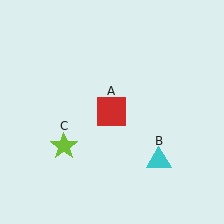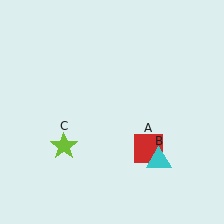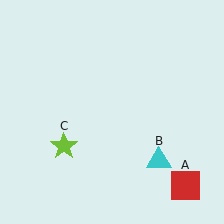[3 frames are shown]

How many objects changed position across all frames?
1 object changed position: red square (object A).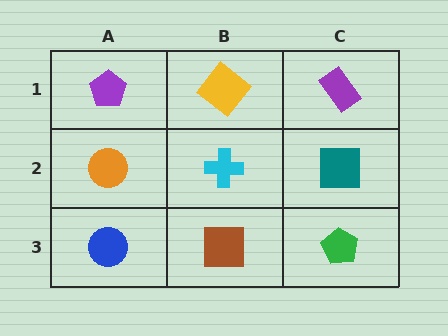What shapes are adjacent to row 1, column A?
An orange circle (row 2, column A), a yellow diamond (row 1, column B).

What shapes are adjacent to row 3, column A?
An orange circle (row 2, column A), a brown square (row 3, column B).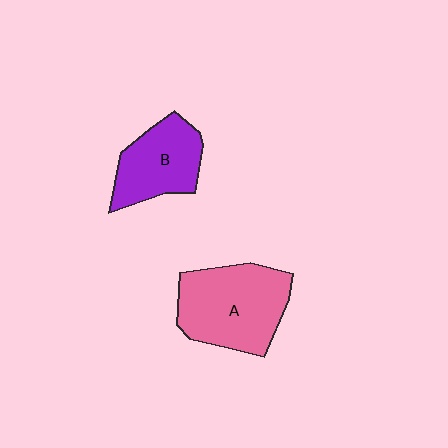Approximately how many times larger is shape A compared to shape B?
Approximately 1.4 times.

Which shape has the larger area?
Shape A (pink).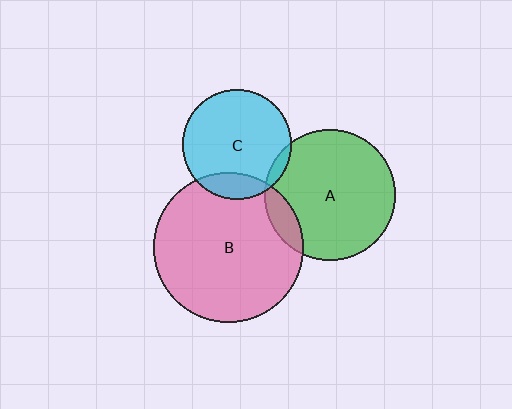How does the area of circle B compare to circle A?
Approximately 1.3 times.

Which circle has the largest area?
Circle B (pink).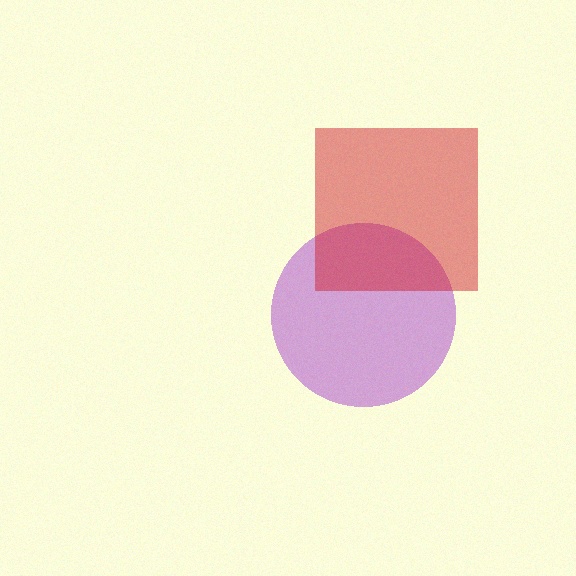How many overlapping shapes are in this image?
There are 2 overlapping shapes in the image.